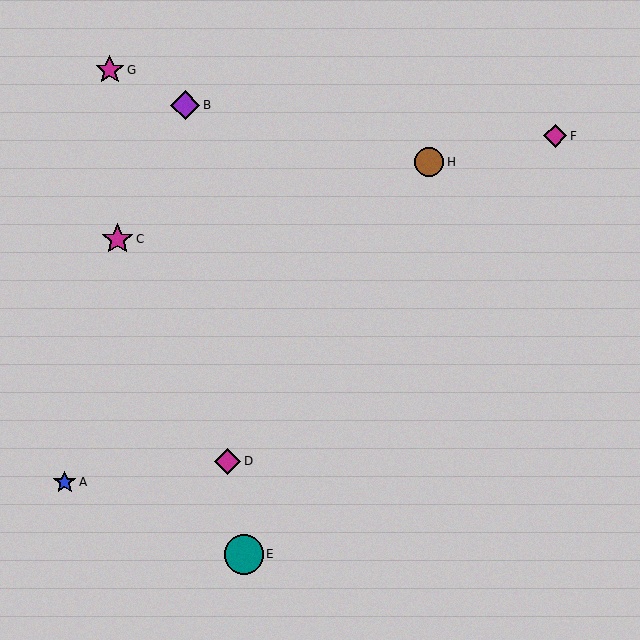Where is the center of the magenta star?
The center of the magenta star is at (110, 70).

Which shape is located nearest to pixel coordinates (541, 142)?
The magenta diamond (labeled F) at (555, 136) is nearest to that location.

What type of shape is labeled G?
Shape G is a magenta star.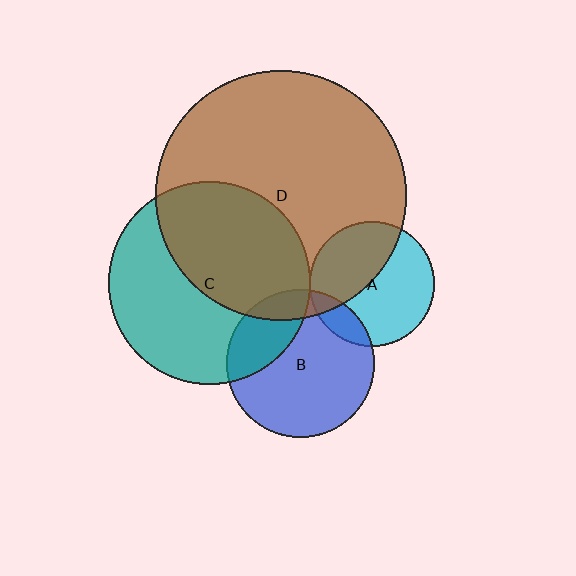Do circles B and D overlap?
Yes.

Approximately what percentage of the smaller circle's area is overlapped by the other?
Approximately 10%.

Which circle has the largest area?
Circle D (brown).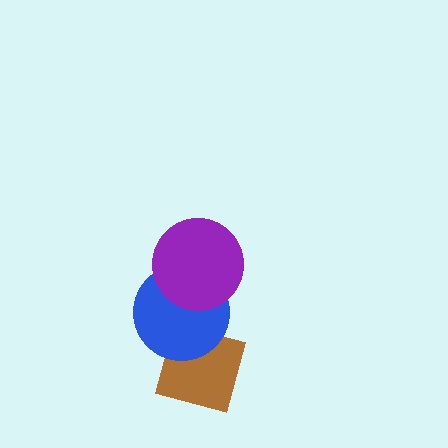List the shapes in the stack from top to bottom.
From top to bottom: the purple circle, the blue circle, the brown square.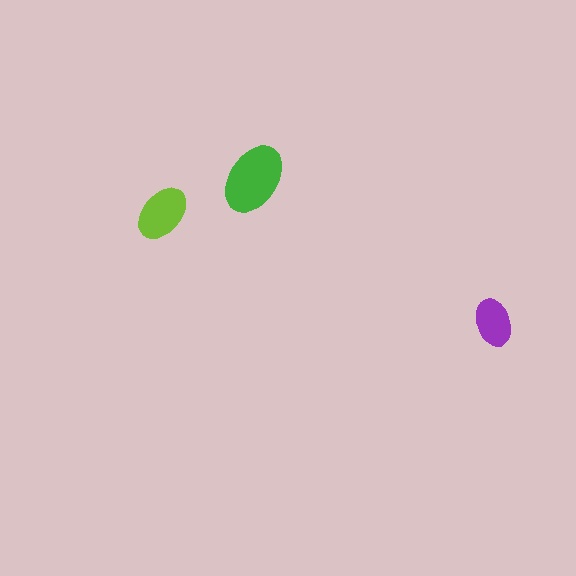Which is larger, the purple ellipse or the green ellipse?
The green one.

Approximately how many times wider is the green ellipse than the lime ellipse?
About 1.5 times wider.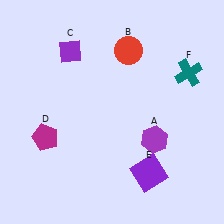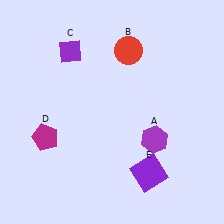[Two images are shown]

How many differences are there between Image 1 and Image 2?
There is 1 difference between the two images.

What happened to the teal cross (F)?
The teal cross (F) was removed in Image 2. It was in the top-right area of Image 1.